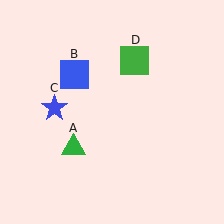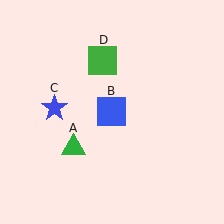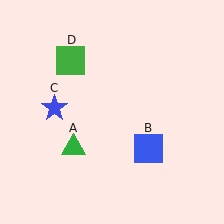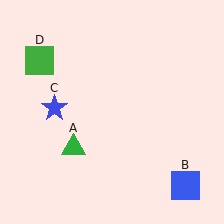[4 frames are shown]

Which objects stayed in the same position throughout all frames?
Green triangle (object A) and blue star (object C) remained stationary.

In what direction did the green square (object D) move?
The green square (object D) moved left.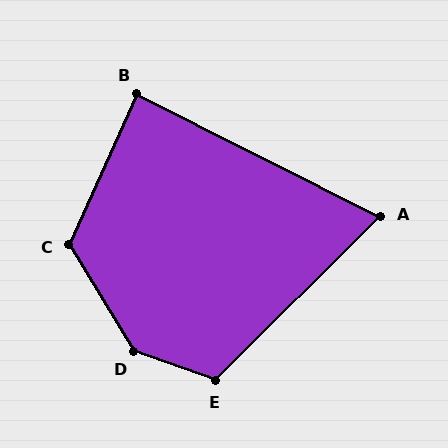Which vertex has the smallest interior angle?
A, at approximately 72 degrees.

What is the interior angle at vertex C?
Approximately 125 degrees (obtuse).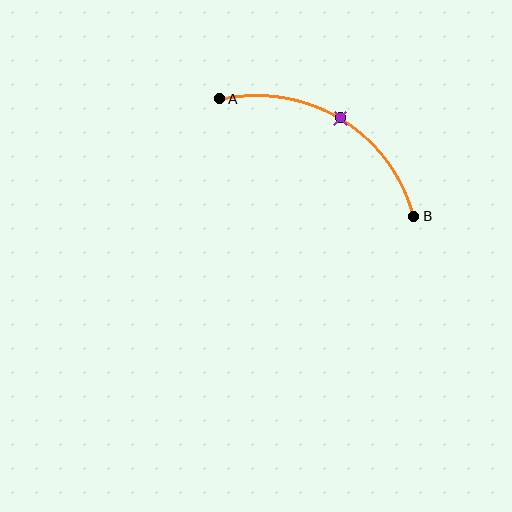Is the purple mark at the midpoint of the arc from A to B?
Yes. The purple mark lies on the arc at equal arc-length from both A and B — it is the arc midpoint.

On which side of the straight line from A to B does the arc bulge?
The arc bulges above the straight line connecting A and B.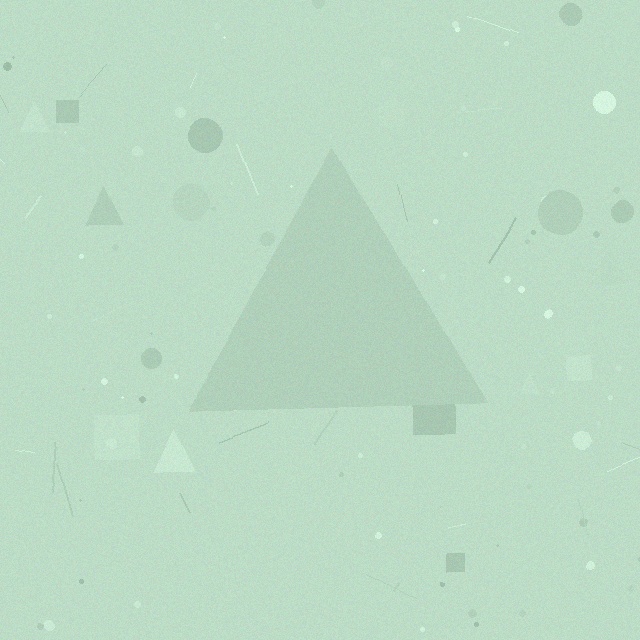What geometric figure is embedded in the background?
A triangle is embedded in the background.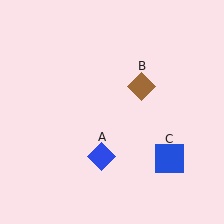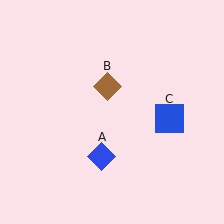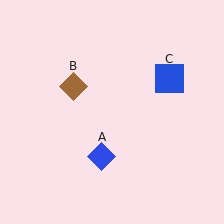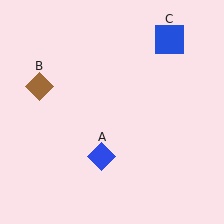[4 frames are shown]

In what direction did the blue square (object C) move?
The blue square (object C) moved up.